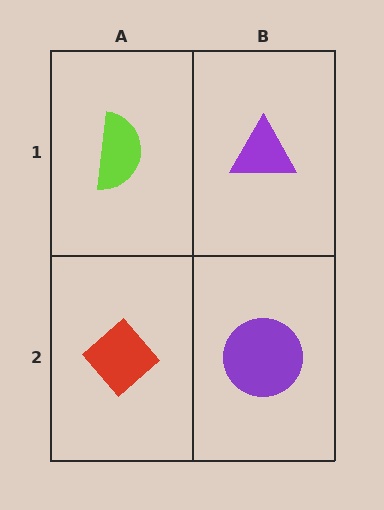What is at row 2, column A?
A red diamond.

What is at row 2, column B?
A purple circle.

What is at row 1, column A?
A lime semicircle.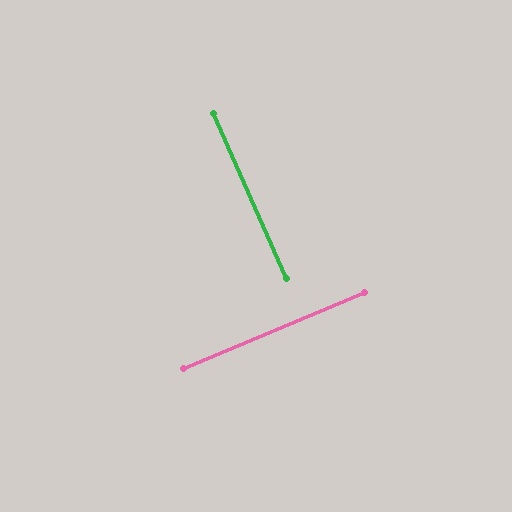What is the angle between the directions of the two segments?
Approximately 89 degrees.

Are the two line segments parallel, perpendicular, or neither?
Perpendicular — they meet at approximately 89°.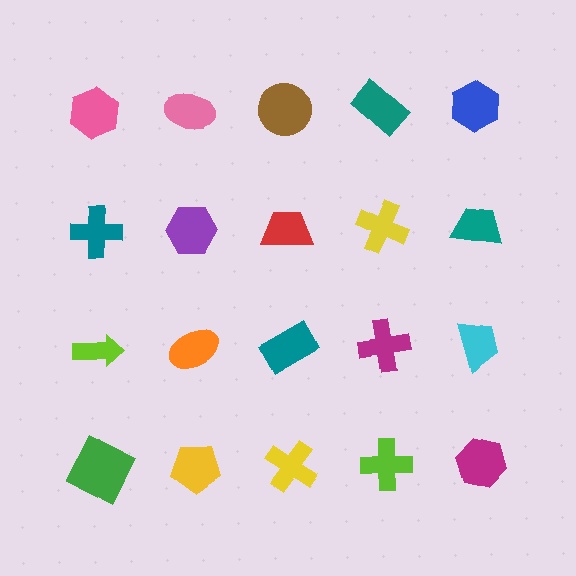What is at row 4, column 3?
A yellow cross.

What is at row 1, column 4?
A teal rectangle.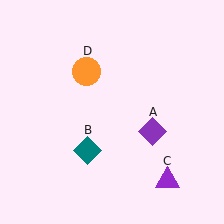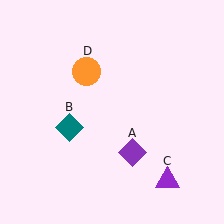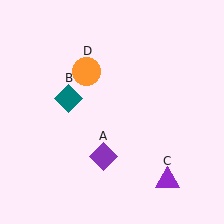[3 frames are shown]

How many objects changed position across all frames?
2 objects changed position: purple diamond (object A), teal diamond (object B).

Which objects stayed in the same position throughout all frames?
Purple triangle (object C) and orange circle (object D) remained stationary.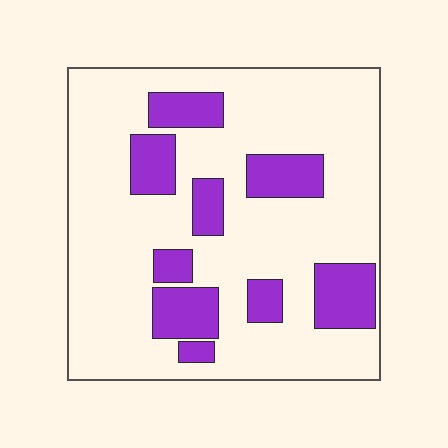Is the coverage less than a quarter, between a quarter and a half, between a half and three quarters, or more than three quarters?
Less than a quarter.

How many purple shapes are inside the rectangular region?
9.